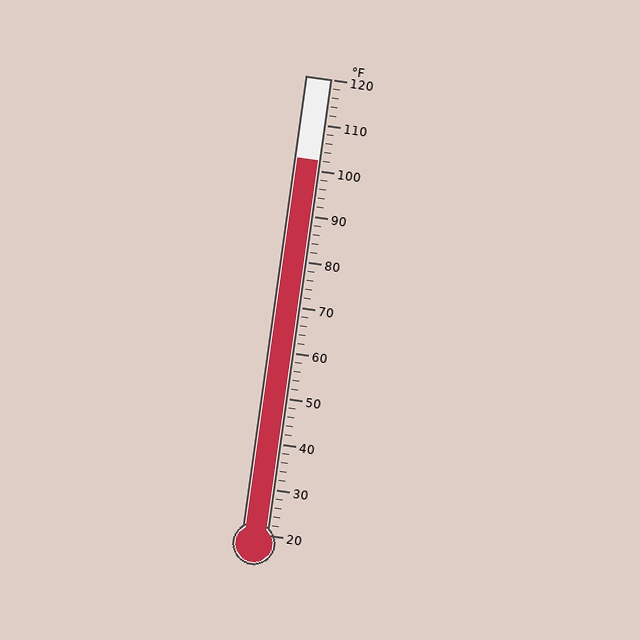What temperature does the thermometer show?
The thermometer shows approximately 102°F.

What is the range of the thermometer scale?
The thermometer scale ranges from 20°F to 120°F.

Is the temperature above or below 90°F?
The temperature is above 90°F.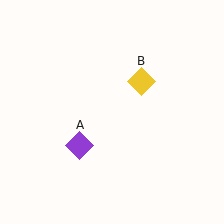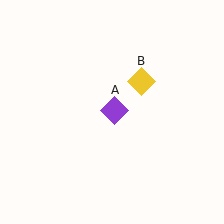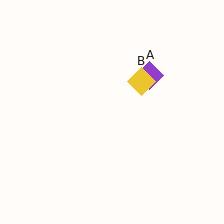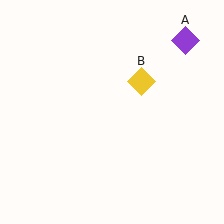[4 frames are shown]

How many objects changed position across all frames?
1 object changed position: purple diamond (object A).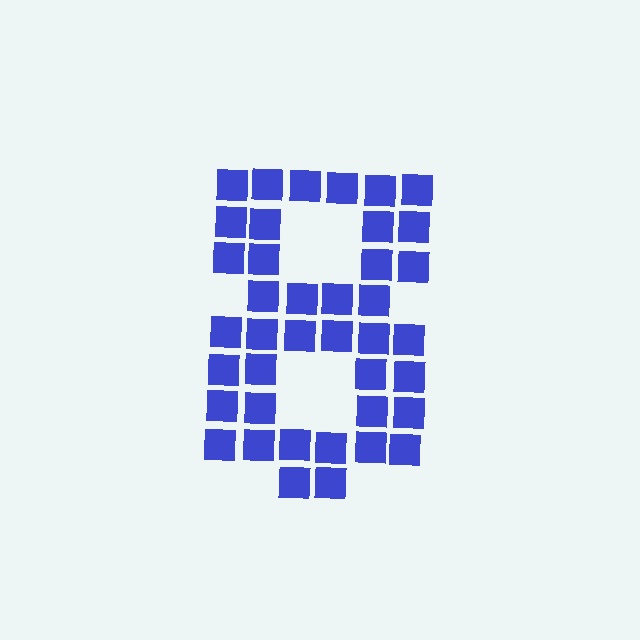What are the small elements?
The small elements are squares.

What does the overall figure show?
The overall figure shows the digit 8.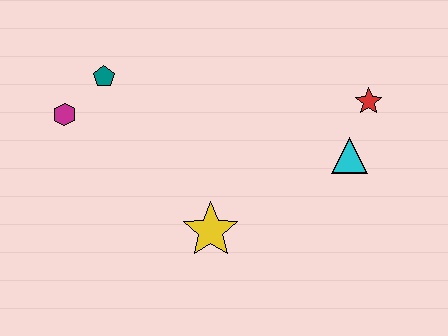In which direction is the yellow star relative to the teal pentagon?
The yellow star is below the teal pentagon.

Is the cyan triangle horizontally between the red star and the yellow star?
Yes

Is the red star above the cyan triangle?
Yes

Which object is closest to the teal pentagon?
The magenta hexagon is closest to the teal pentagon.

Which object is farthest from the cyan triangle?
The magenta hexagon is farthest from the cyan triangle.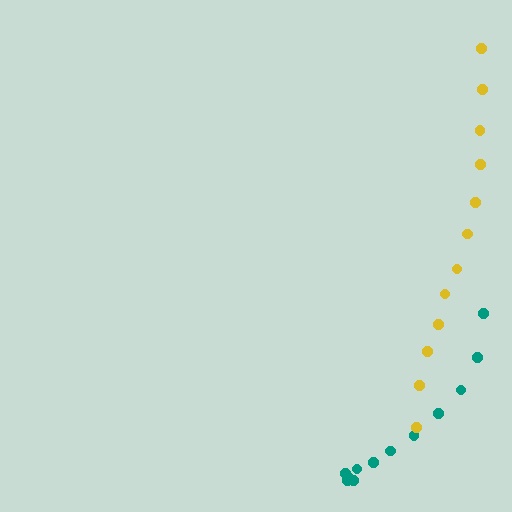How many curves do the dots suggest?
There are 2 distinct paths.